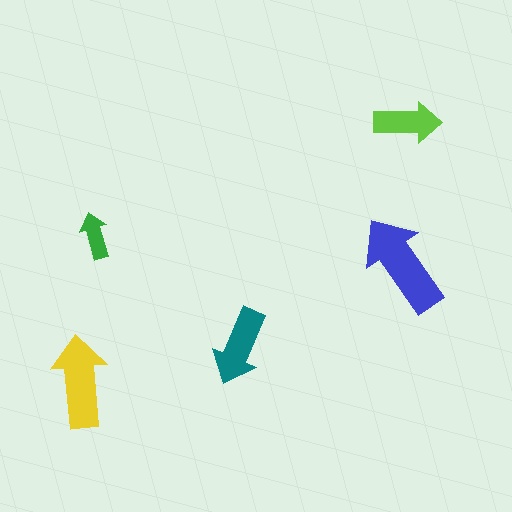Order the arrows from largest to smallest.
the blue one, the yellow one, the teal one, the lime one, the green one.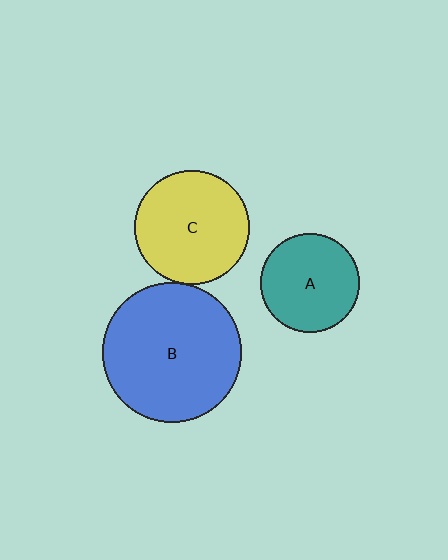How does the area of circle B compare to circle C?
Approximately 1.5 times.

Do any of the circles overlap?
No, none of the circles overlap.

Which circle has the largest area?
Circle B (blue).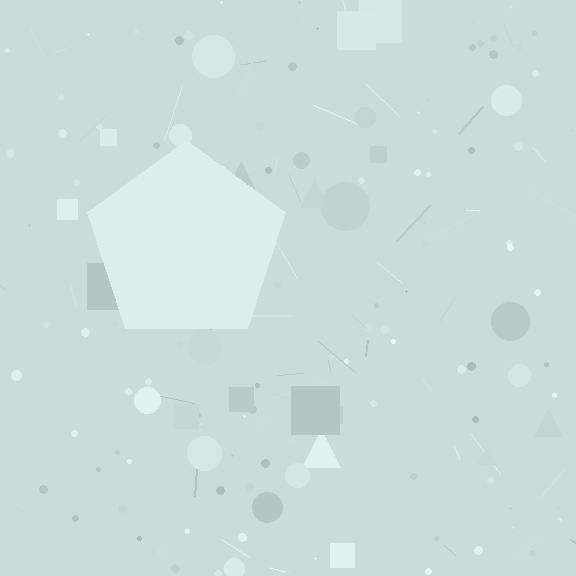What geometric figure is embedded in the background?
A pentagon is embedded in the background.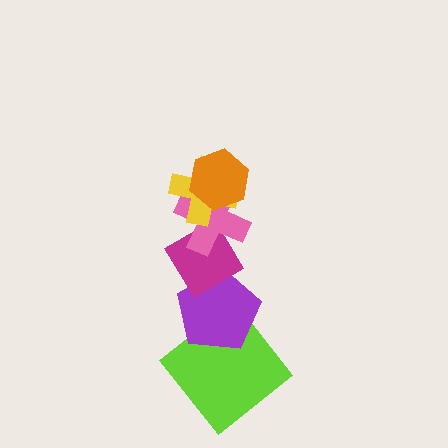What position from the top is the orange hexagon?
The orange hexagon is 1st from the top.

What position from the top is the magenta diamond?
The magenta diamond is 4th from the top.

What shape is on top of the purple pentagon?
The magenta diamond is on top of the purple pentagon.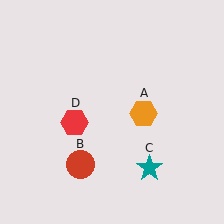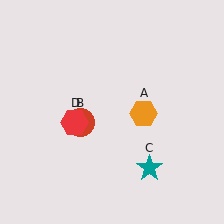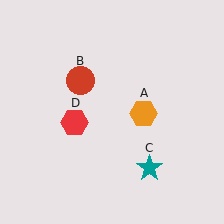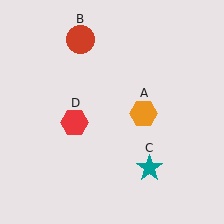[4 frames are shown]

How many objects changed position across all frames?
1 object changed position: red circle (object B).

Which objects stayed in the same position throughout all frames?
Orange hexagon (object A) and teal star (object C) and red hexagon (object D) remained stationary.